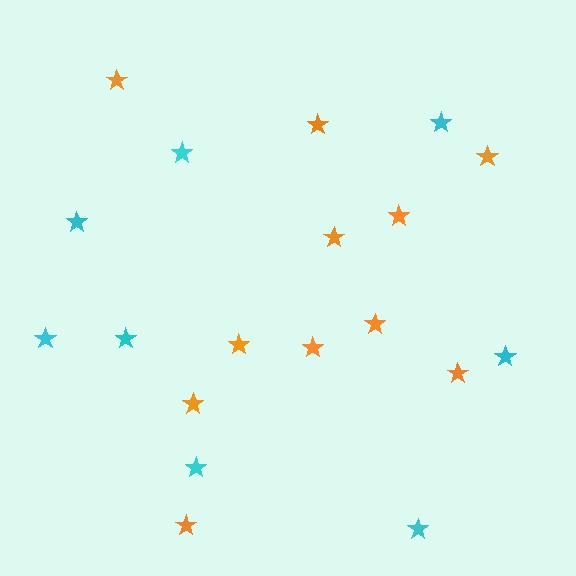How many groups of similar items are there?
There are 2 groups: one group of cyan stars (8) and one group of orange stars (11).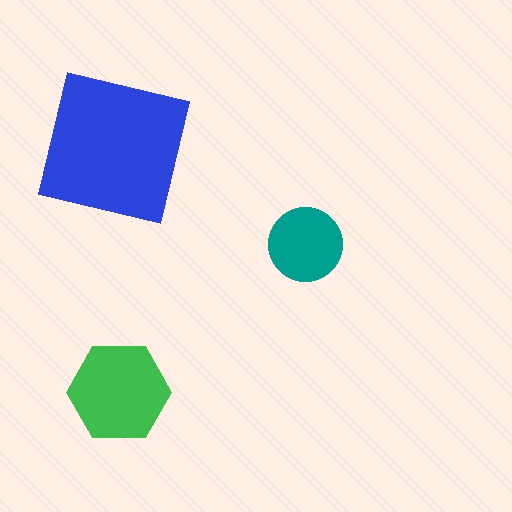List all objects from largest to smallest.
The blue square, the green hexagon, the teal circle.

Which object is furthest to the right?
The teal circle is rightmost.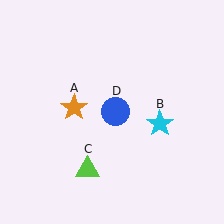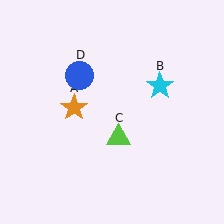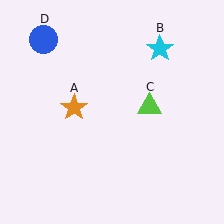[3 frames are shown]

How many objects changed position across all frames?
3 objects changed position: cyan star (object B), lime triangle (object C), blue circle (object D).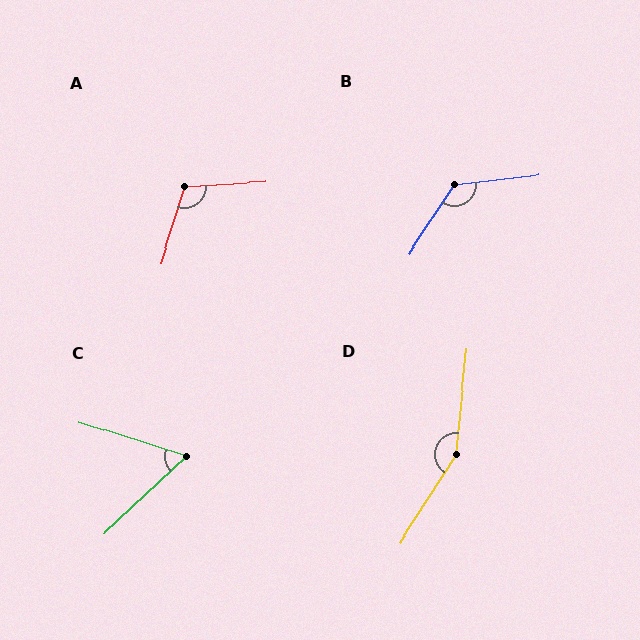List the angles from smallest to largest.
C (61°), A (111°), B (129°), D (153°).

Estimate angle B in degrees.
Approximately 129 degrees.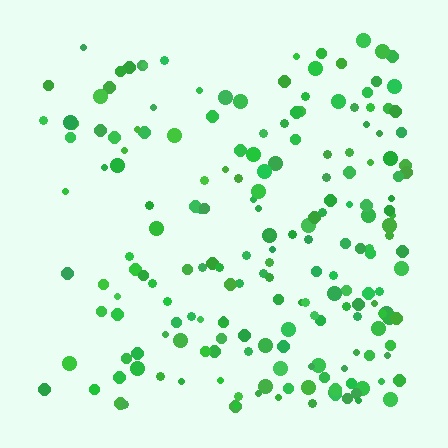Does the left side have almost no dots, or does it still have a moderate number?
Still a moderate number, just noticeably fewer than the right.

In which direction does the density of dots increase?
From left to right, with the right side densest.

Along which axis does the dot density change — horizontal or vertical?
Horizontal.